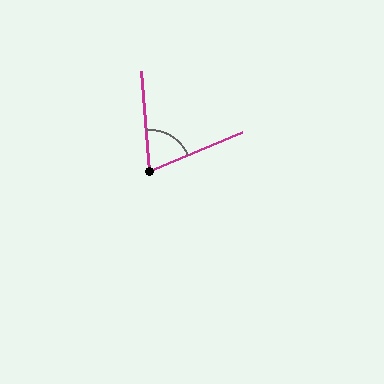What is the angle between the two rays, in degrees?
Approximately 72 degrees.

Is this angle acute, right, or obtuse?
It is acute.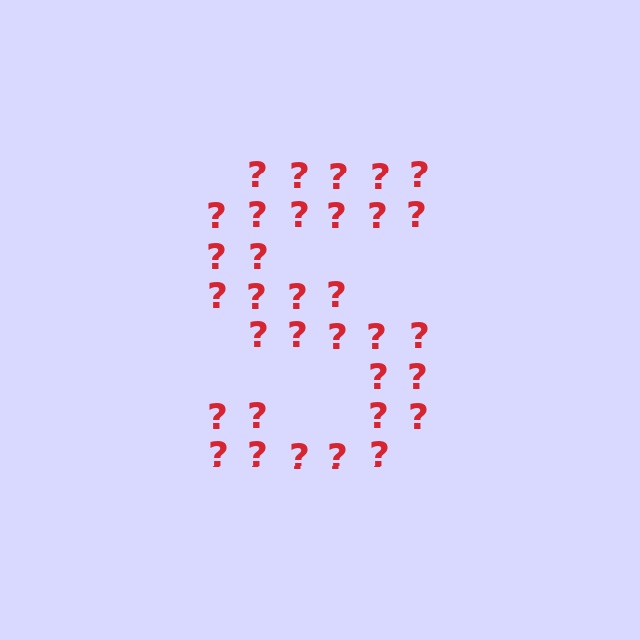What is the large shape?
The large shape is the letter S.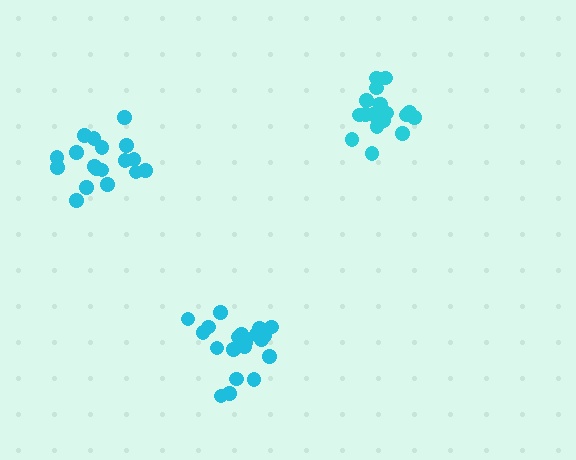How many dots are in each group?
Group 1: 18 dots, Group 2: 18 dots, Group 3: 21 dots (57 total).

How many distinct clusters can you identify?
There are 3 distinct clusters.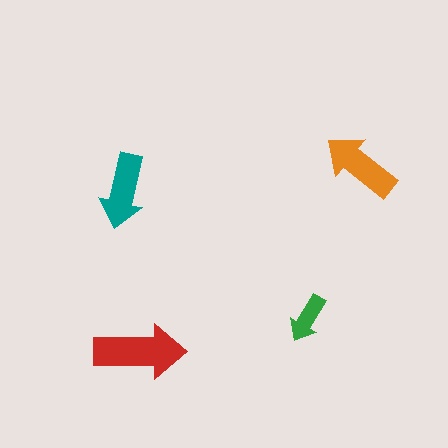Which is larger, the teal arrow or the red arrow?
The red one.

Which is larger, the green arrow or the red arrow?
The red one.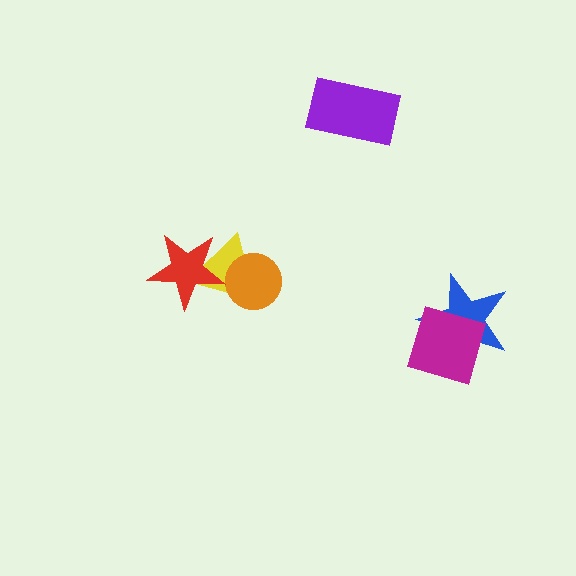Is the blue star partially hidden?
Yes, it is partially covered by another shape.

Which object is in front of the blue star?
The magenta diamond is in front of the blue star.